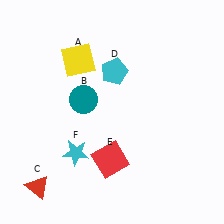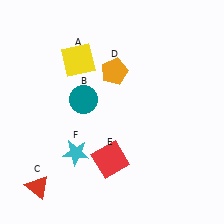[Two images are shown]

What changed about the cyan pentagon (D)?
In Image 1, D is cyan. In Image 2, it changed to orange.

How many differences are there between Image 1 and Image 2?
There is 1 difference between the two images.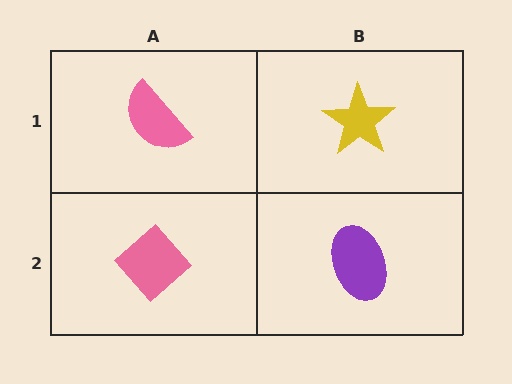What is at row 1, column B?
A yellow star.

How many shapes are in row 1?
2 shapes.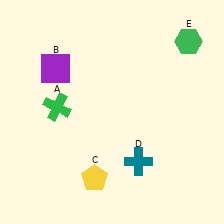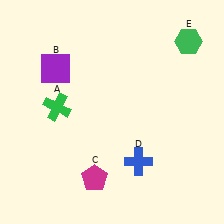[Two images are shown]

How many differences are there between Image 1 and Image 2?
There are 2 differences between the two images.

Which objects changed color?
C changed from yellow to magenta. D changed from teal to blue.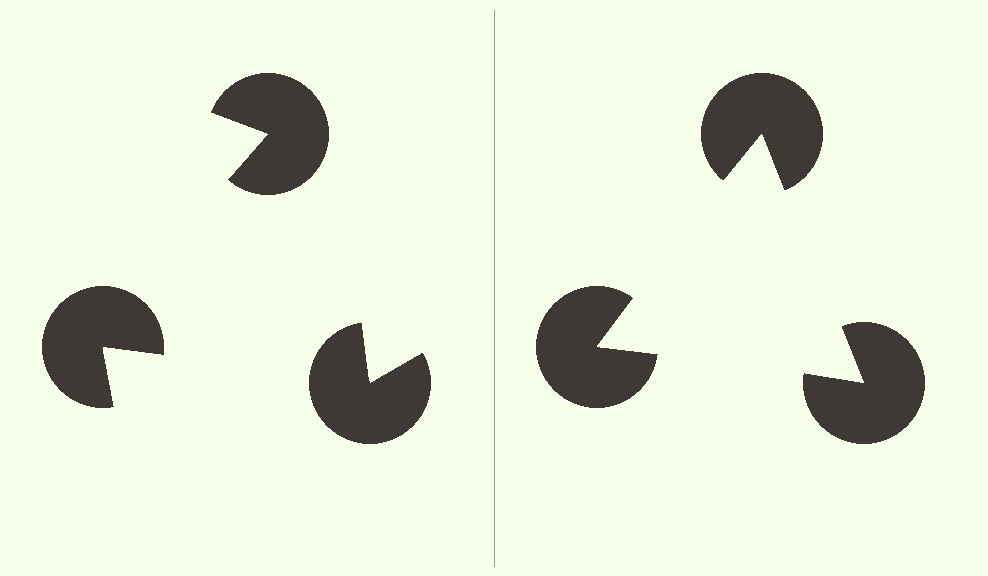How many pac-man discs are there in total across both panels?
6 — 3 on each side.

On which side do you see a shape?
An illusory triangle appears on the right side. On the left side the wedge cuts are rotated, so no coherent shape forms.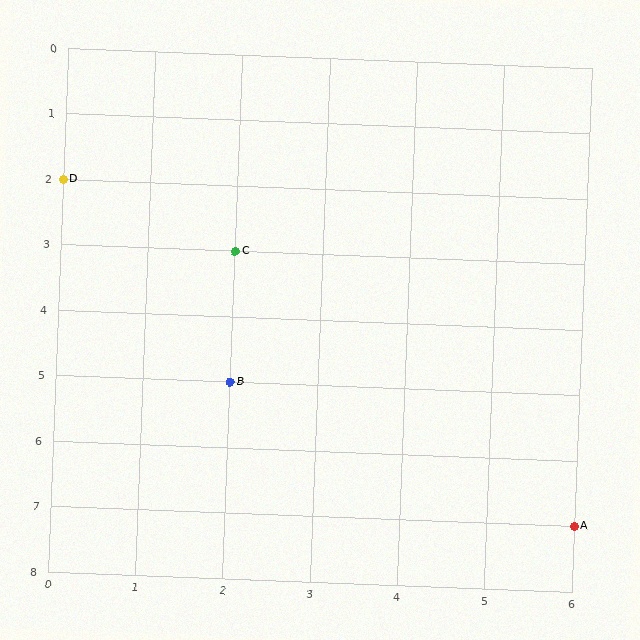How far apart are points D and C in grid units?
Points D and C are 2 columns and 1 row apart (about 2.2 grid units diagonally).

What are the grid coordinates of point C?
Point C is at grid coordinates (2, 3).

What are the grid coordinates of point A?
Point A is at grid coordinates (6, 7).